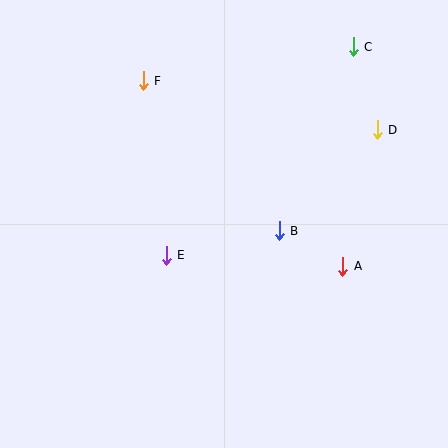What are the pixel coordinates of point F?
Point F is at (143, 81).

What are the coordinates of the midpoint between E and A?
The midpoint between E and A is at (255, 261).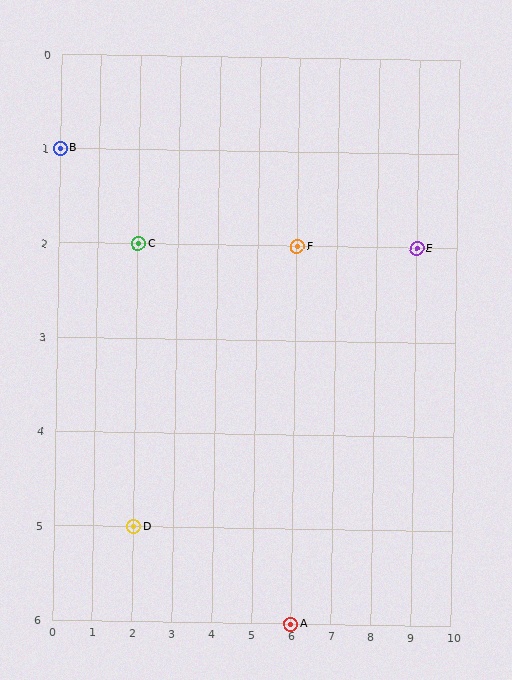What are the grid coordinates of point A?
Point A is at grid coordinates (6, 6).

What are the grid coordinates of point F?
Point F is at grid coordinates (6, 2).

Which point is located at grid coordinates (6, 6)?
Point A is at (6, 6).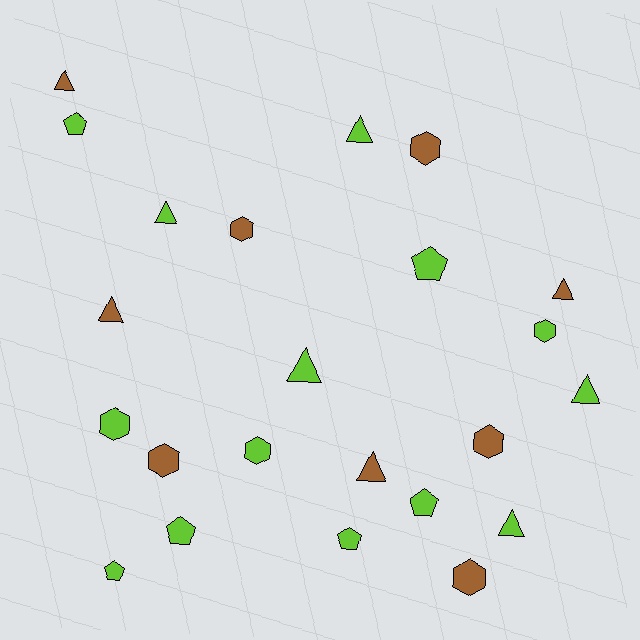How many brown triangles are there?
There are 4 brown triangles.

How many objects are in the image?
There are 23 objects.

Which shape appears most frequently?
Triangle, with 9 objects.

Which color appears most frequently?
Lime, with 14 objects.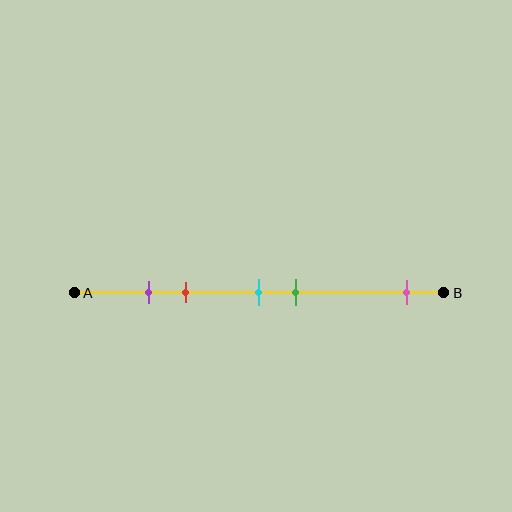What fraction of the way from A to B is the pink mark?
The pink mark is approximately 90% (0.9) of the way from A to B.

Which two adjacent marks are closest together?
The purple and red marks are the closest adjacent pair.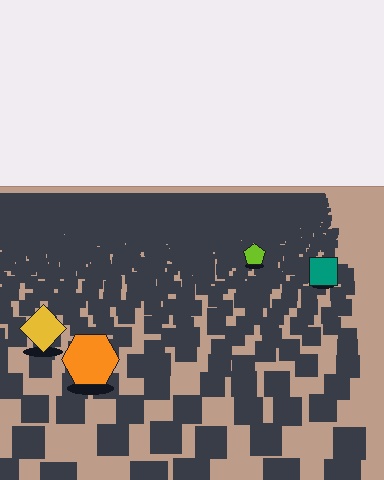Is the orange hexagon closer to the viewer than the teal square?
Yes. The orange hexagon is closer — you can tell from the texture gradient: the ground texture is coarser near it.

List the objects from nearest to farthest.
From nearest to farthest: the orange hexagon, the yellow diamond, the teal square, the lime pentagon.